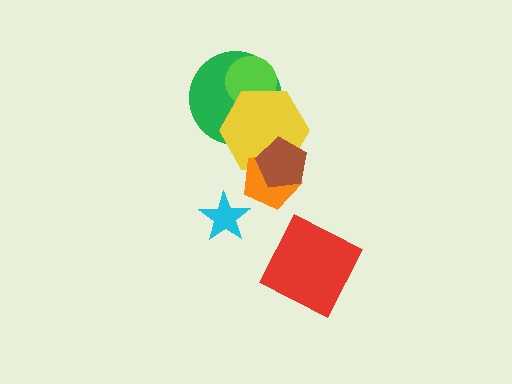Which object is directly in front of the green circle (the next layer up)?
The lime circle is directly in front of the green circle.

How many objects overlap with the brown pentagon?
2 objects overlap with the brown pentagon.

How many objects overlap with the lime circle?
2 objects overlap with the lime circle.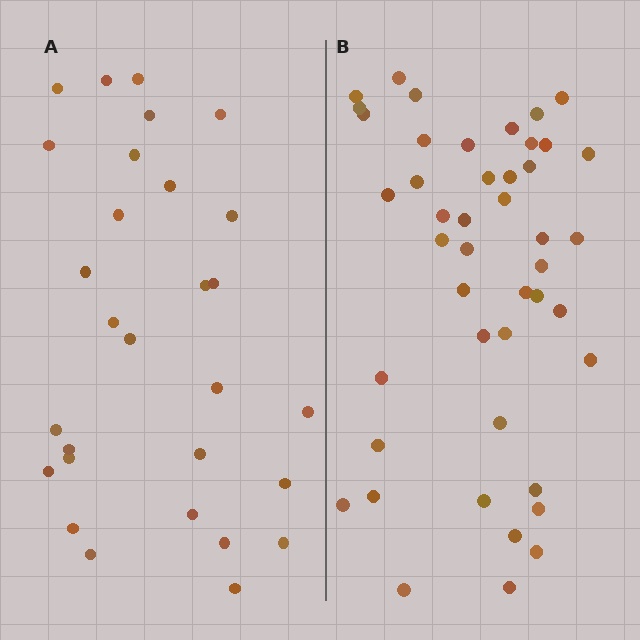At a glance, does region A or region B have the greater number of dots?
Region B (the right region) has more dots.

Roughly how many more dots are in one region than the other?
Region B has approximately 15 more dots than region A.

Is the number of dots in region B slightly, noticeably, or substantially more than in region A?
Region B has substantially more. The ratio is roughly 1.6 to 1.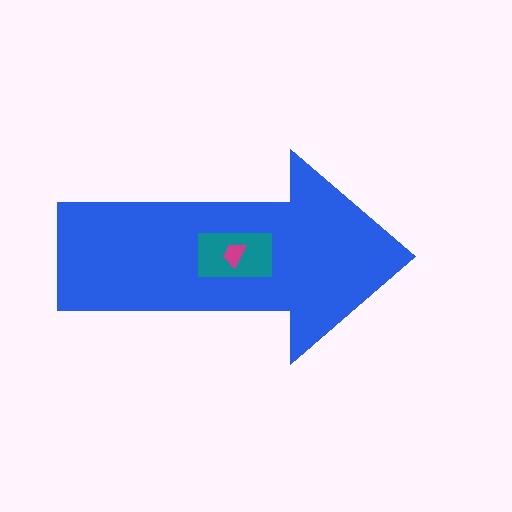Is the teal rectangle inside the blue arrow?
Yes.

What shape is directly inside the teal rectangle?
The magenta trapezoid.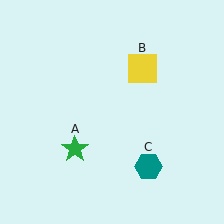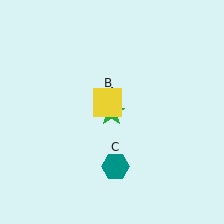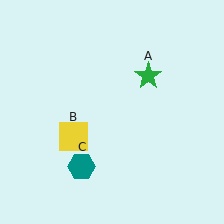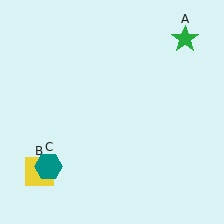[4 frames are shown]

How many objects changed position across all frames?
3 objects changed position: green star (object A), yellow square (object B), teal hexagon (object C).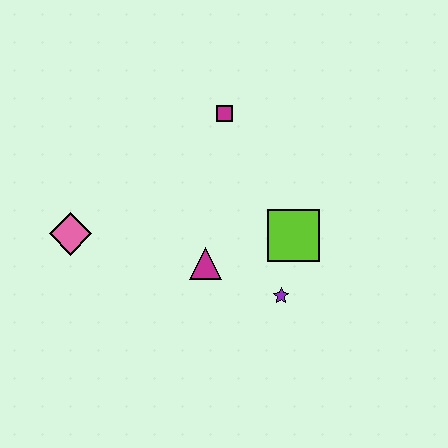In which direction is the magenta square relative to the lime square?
The magenta square is above the lime square.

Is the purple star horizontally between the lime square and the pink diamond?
Yes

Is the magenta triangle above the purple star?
Yes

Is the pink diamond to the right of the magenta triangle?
No